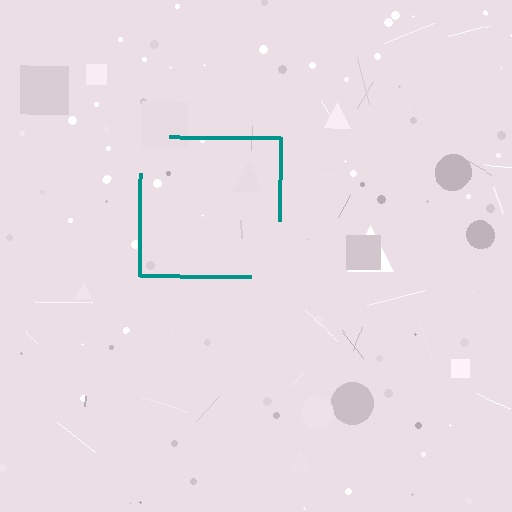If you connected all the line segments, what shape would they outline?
They would outline a square.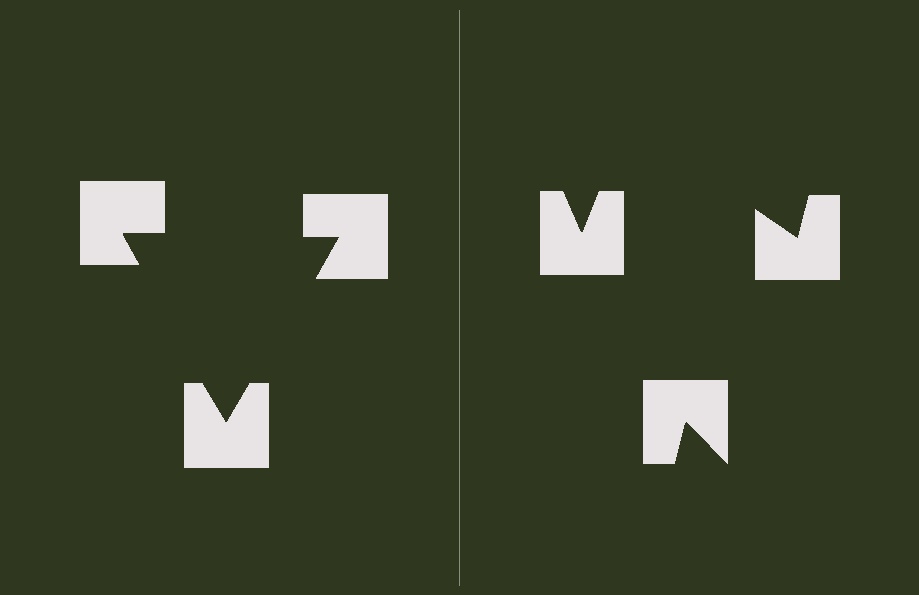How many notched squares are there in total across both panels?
6 — 3 on each side.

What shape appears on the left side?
An illusory triangle.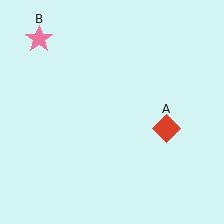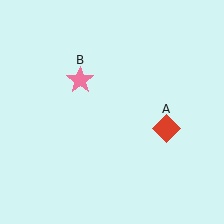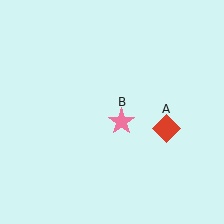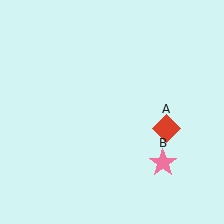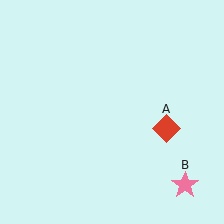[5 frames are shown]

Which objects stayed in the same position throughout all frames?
Red diamond (object A) remained stationary.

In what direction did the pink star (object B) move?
The pink star (object B) moved down and to the right.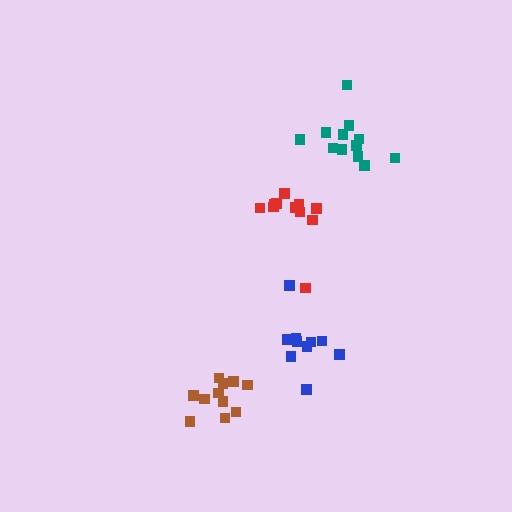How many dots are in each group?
Group 1: 10 dots, Group 2: 11 dots, Group 3: 12 dots, Group 4: 11 dots (44 total).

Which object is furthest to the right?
The teal cluster is rightmost.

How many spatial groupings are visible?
There are 4 spatial groupings.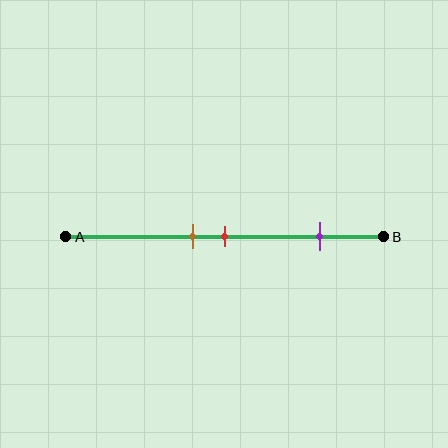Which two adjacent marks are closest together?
The brown and red marks are the closest adjacent pair.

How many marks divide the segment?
There are 3 marks dividing the segment.